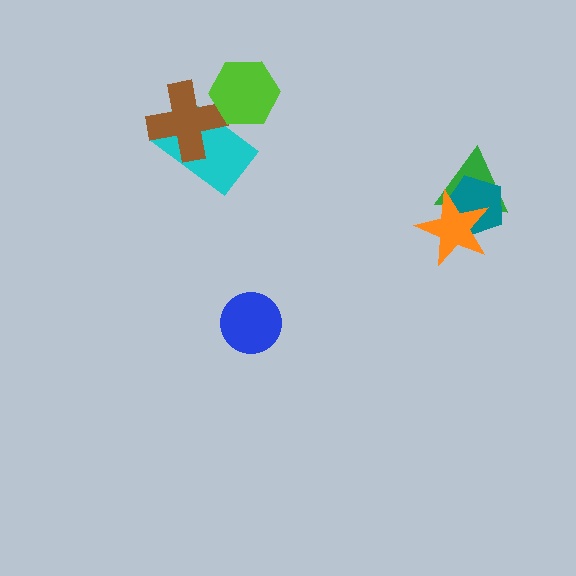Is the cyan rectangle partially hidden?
Yes, it is partially covered by another shape.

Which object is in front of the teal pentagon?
The orange star is in front of the teal pentagon.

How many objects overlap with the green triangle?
2 objects overlap with the green triangle.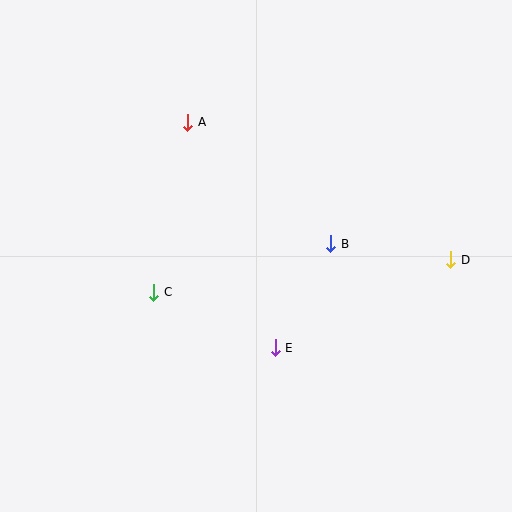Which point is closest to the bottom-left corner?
Point C is closest to the bottom-left corner.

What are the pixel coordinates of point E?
Point E is at (275, 348).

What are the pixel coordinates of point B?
Point B is at (331, 244).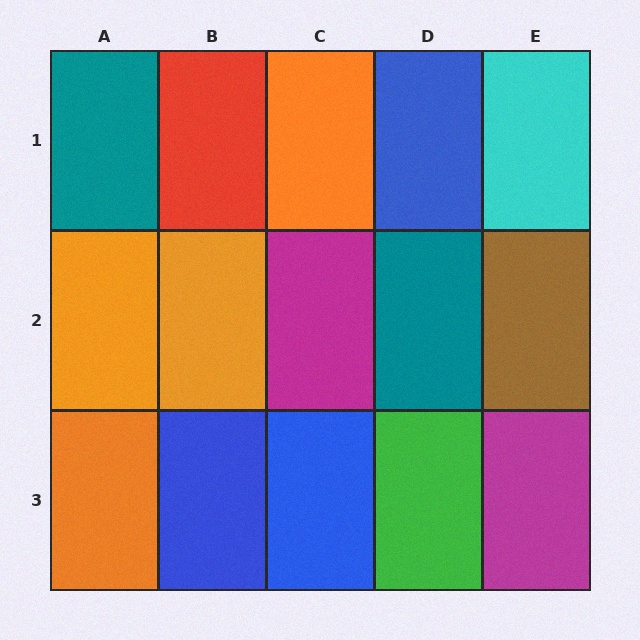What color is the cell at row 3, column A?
Orange.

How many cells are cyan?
1 cell is cyan.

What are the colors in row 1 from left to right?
Teal, red, orange, blue, cyan.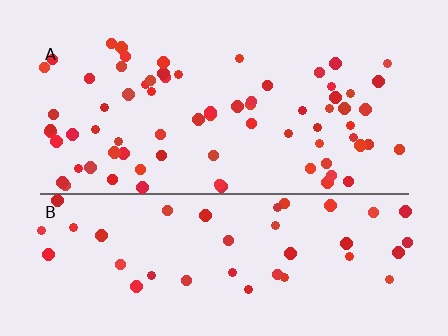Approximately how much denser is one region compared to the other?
Approximately 1.7× — region A over region B.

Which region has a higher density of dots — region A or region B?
A (the top).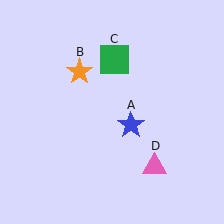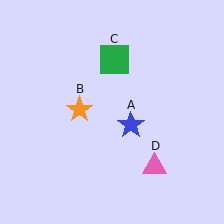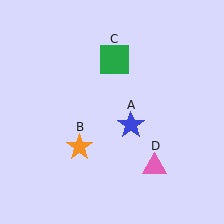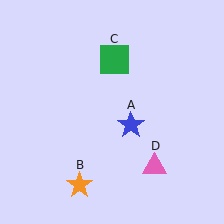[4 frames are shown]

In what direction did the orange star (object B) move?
The orange star (object B) moved down.